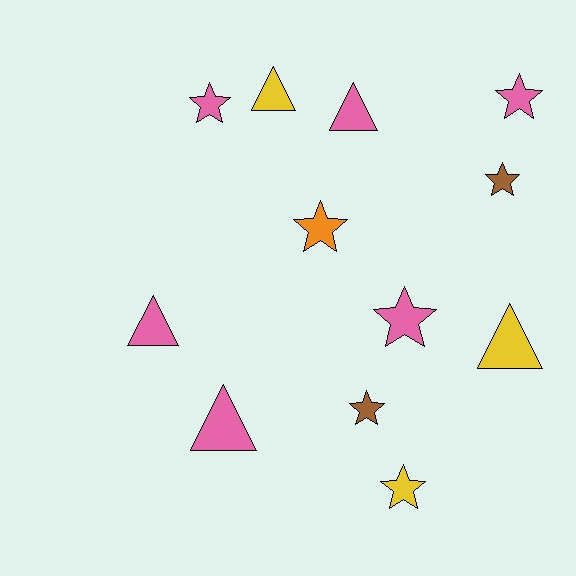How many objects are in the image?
There are 12 objects.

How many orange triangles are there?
There are no orange triangles.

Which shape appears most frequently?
Star, with 7 objects.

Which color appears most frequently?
Pink, with 6 objects.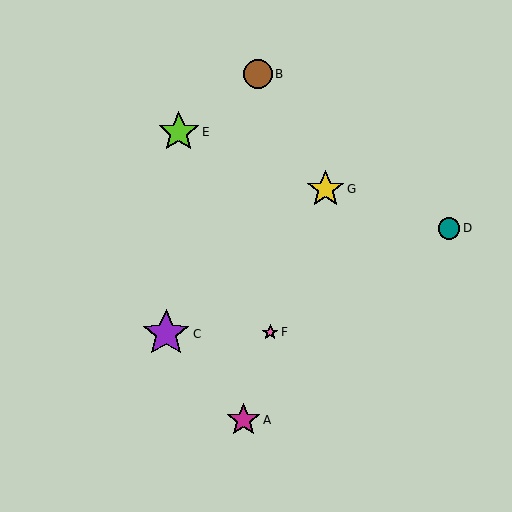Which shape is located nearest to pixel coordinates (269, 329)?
The pink star (labeled F) at (270, 332) is nearest to that location.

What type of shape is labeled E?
Shape E is a lime star.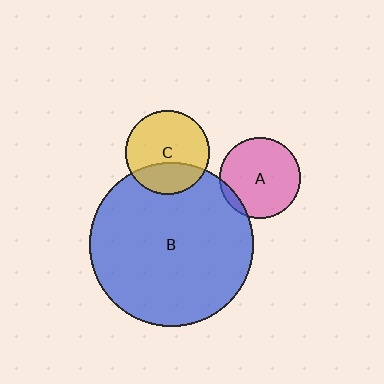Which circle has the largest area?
Circle B (blue).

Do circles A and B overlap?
Yes.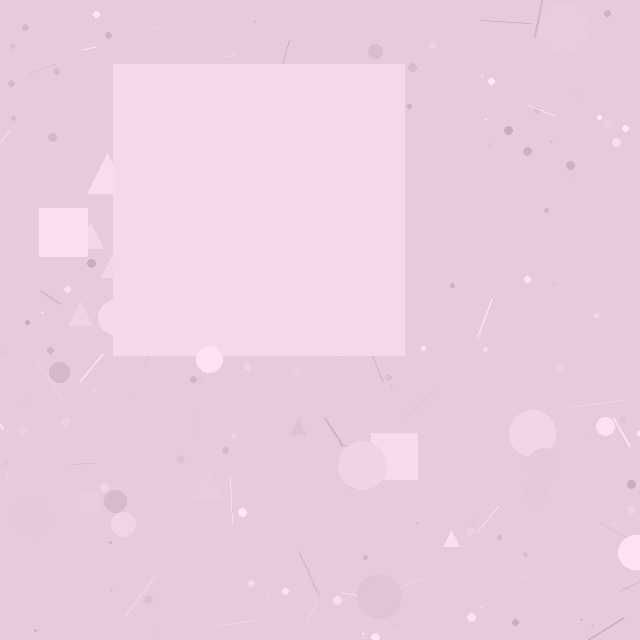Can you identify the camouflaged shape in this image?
The camouflaged shape is a square.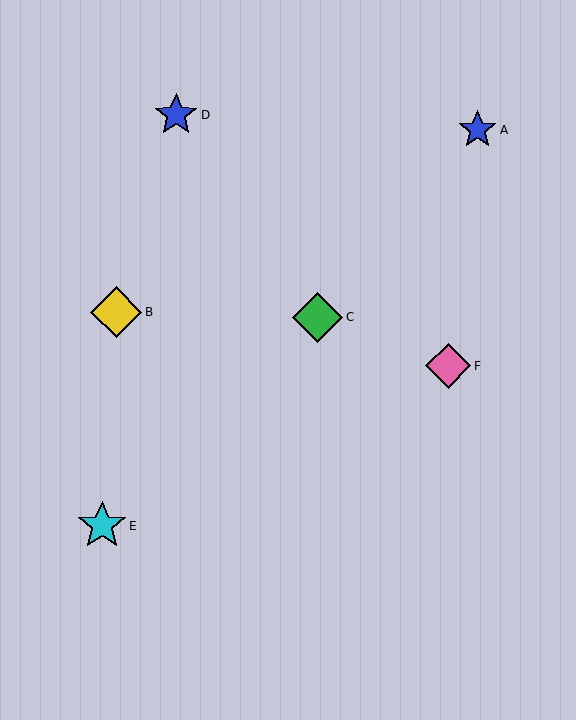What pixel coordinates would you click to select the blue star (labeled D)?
Click at (176, 115) to select the blue star D.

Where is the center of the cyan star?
The center of the cyan star is at (102, 526).